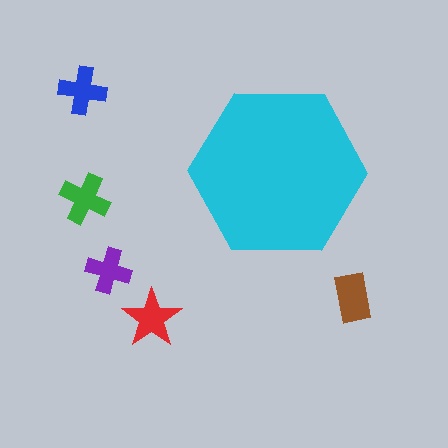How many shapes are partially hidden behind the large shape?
0 shapes are partially hidden.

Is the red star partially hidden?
No, the red star is fully visible.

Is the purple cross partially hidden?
No, the purple cross is fully visible.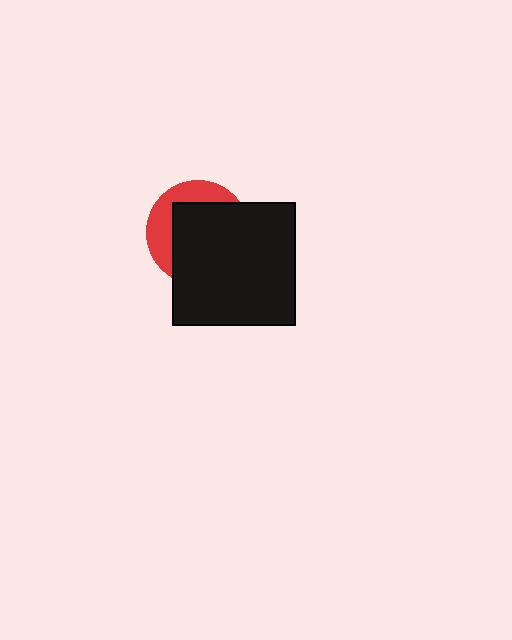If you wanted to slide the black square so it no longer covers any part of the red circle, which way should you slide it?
Slide it toward the lower-right — that is the most direct way to separate the two shapes.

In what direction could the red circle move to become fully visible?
The red circle could move toward the upper-left. That would shift it out from behind the black square entirely.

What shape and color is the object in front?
The object in front is a black square.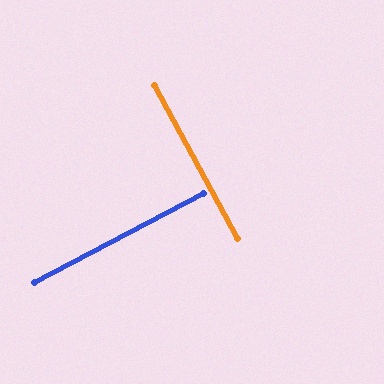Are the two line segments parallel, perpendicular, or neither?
Perpendicular — they meet at approximately 89°.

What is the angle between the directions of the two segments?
Approximately 89 degrees.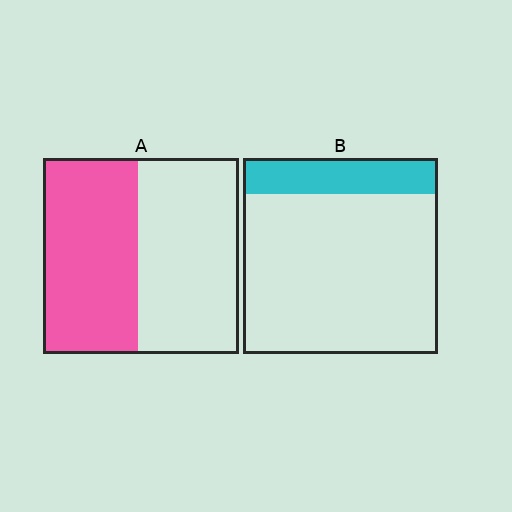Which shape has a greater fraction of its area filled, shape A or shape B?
Shape A.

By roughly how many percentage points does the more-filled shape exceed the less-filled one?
By roughly 30 percentage points (A over B).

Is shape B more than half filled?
No.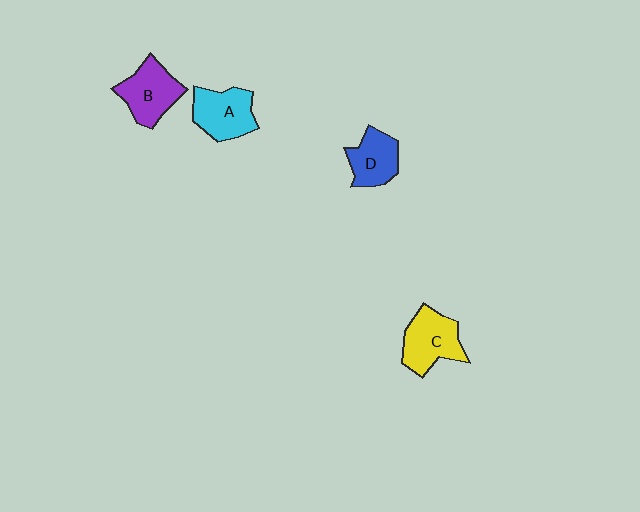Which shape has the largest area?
Shape C (yellow).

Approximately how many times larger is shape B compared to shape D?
Approximately 1.2 times.